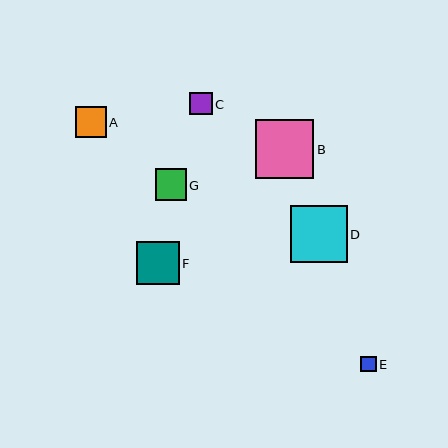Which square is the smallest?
Square E is the smallest with a size of approximately 16 pixels.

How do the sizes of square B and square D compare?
Square B and square D are approximately the same size.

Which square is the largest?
Square B is the largest with a size of approximately 59 pixels.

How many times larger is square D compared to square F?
Square D is approximately 1.3 times the size of square F.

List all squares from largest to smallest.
From largest to smallest: B, D, F, G, A, C, E.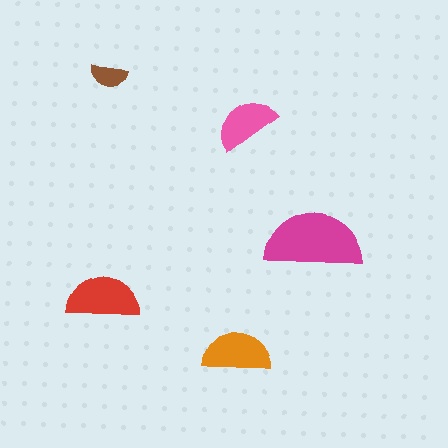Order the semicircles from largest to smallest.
the magenta one, the red one, the orange one, the pink one, the brown one.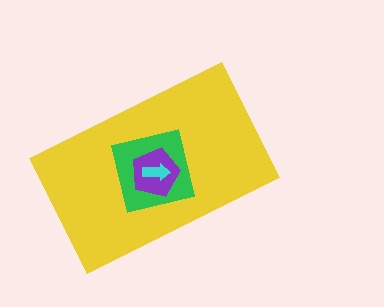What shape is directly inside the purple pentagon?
The cyan arrow.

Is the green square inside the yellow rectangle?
Yes.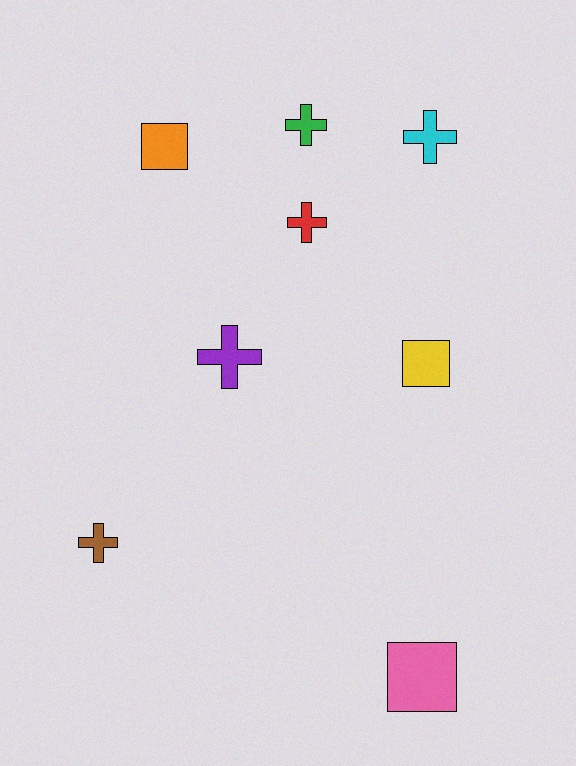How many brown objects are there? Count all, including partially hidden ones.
There is 1 brown object.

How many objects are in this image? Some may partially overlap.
There are 8 objects.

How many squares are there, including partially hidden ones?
There are 3 squares.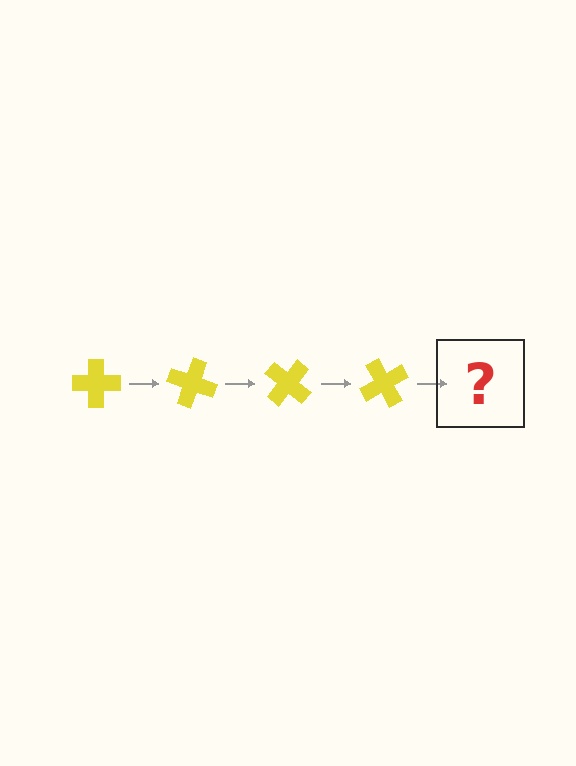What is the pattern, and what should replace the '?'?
The pattern is that the cross rotates 20 degrees each step. The '?' should be a yellow cross rotated 80 degrees.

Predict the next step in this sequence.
The next step is a yellow cross rotated 80 degrees.